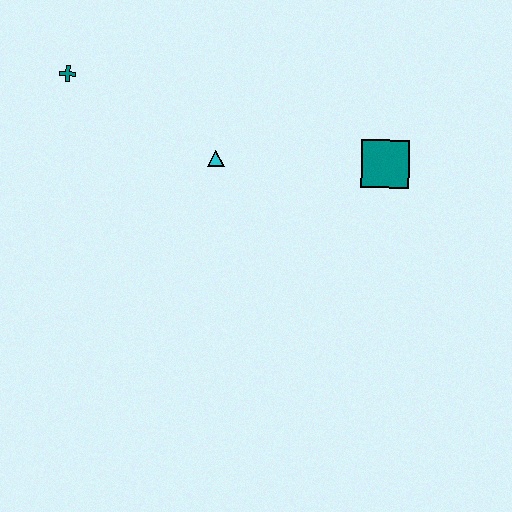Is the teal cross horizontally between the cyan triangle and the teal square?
No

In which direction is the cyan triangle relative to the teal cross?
The cyan triangle is to the right of the teal cross.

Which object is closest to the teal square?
The cyan triangle is closest to the teal square.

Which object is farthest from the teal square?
The teal cross is farthest from the teal square.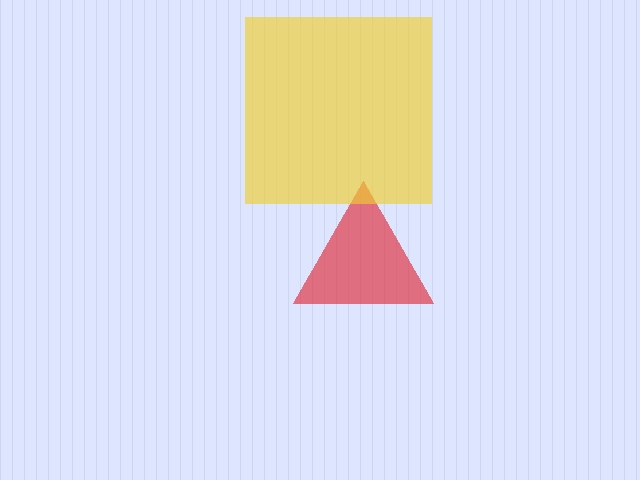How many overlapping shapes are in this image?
There are 2 overlapping shapes in the image.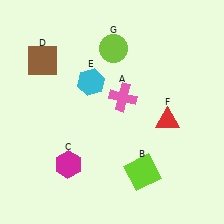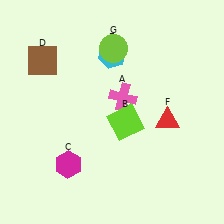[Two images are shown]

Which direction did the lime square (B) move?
The lime square (B) moved up.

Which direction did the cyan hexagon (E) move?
The cyan hexagon (E) moved up.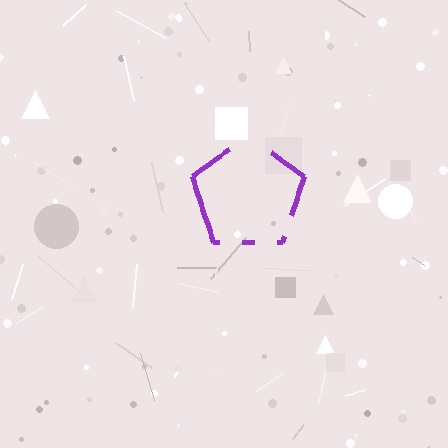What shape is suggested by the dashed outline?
The dashed outline suggests a pentagon.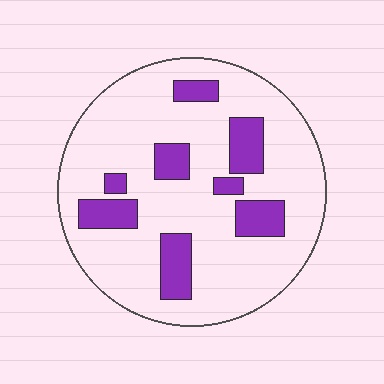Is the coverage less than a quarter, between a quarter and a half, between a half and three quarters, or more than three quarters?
Less than a quarter.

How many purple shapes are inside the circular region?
8.